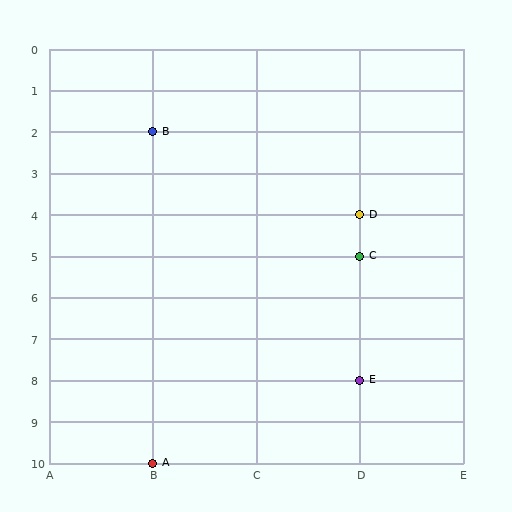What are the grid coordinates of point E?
Point E is at grid coordinates (D, 8).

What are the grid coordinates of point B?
Point B is at grid coordinates (B, 2).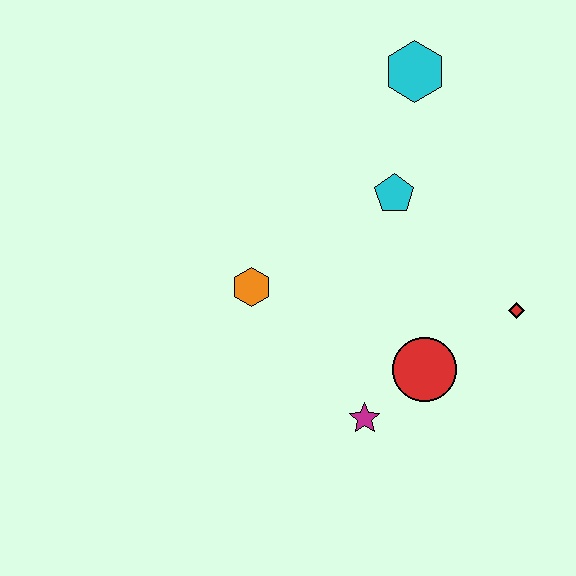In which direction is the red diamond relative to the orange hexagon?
The red diamond is to the right of the orange hexagon.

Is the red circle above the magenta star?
Yes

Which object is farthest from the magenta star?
The cyan hexagon is farthest from the magenta star.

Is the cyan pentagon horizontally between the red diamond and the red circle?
No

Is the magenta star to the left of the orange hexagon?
No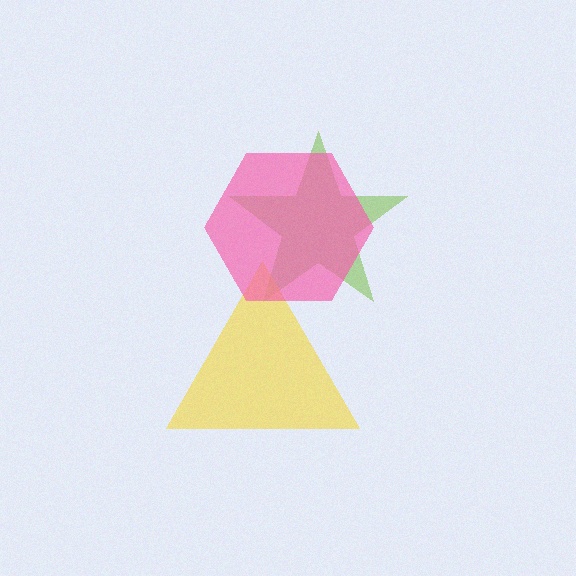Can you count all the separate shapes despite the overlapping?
Yes, there are 3 separate shapes.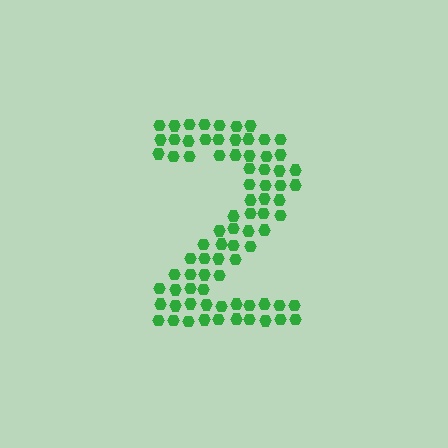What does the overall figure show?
The overall figure shows the digit 2.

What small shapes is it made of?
It is made of small hexagons.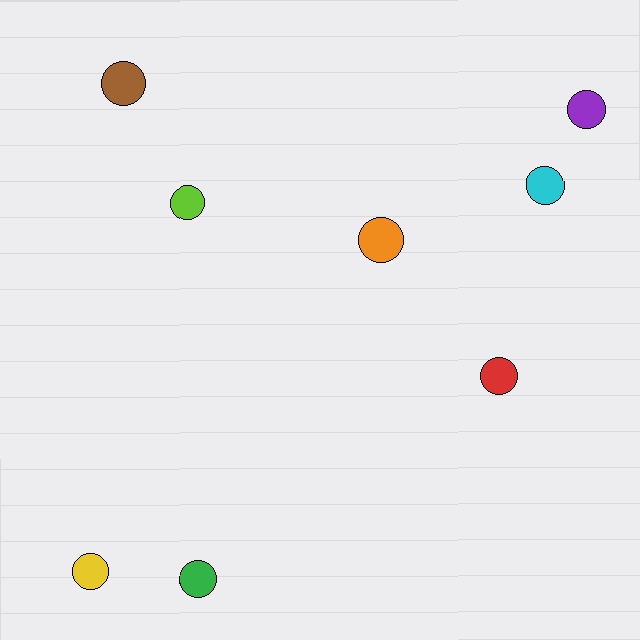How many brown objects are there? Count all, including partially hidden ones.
There is 1 brown object.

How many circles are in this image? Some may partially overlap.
There are 8 circles.